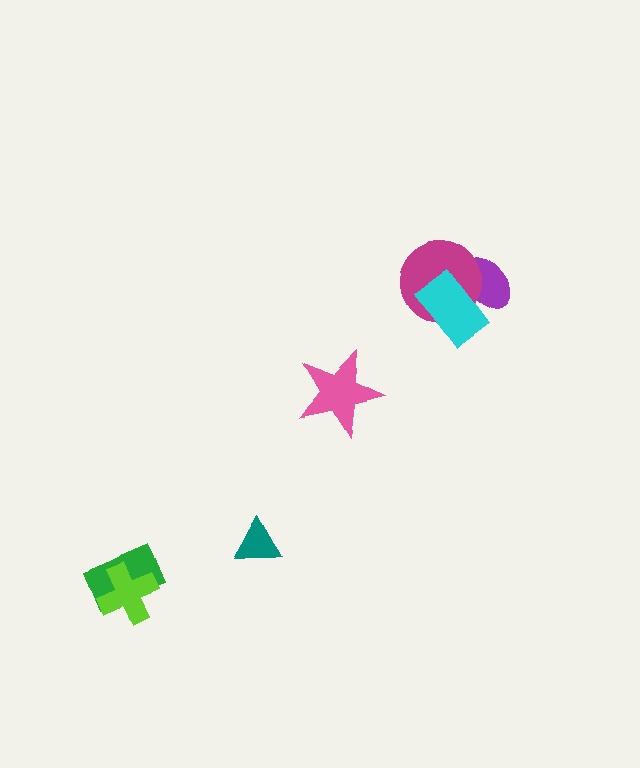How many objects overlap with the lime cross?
1 object overlaps with the lime cross.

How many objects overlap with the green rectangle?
1 object overlaps with the green rectangle.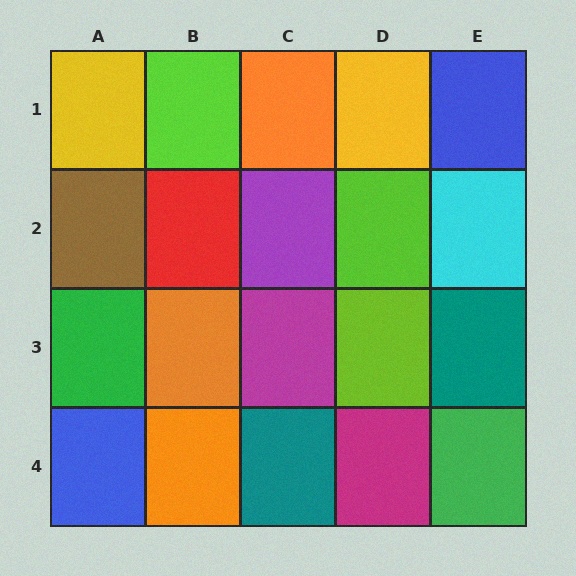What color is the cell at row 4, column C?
Teal.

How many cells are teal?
2 cells are teal.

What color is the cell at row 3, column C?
Magenta.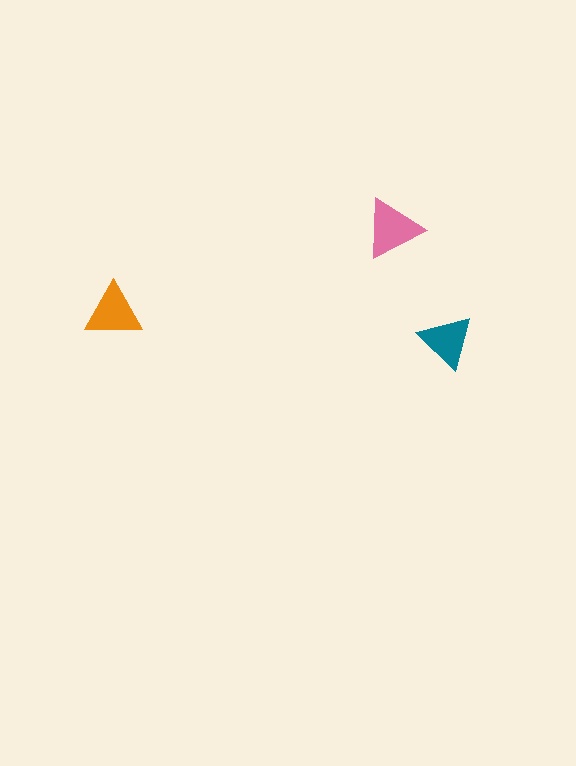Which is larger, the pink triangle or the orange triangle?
The pink one.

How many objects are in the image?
There are 3 objects in the image.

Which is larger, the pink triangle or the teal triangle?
The pink one.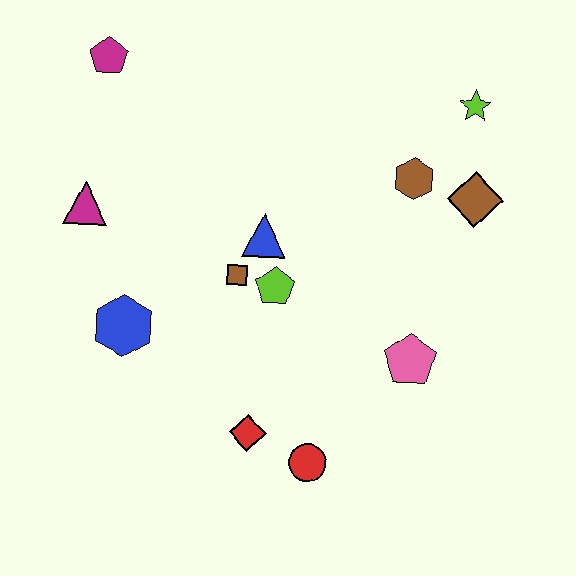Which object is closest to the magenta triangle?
The blue hexagon is closest to the magenta triangle.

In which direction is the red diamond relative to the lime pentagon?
The red diamond is below the lime pentagon.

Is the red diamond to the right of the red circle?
No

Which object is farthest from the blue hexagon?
The lime star is farthest from the blue hexagon.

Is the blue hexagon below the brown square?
Yes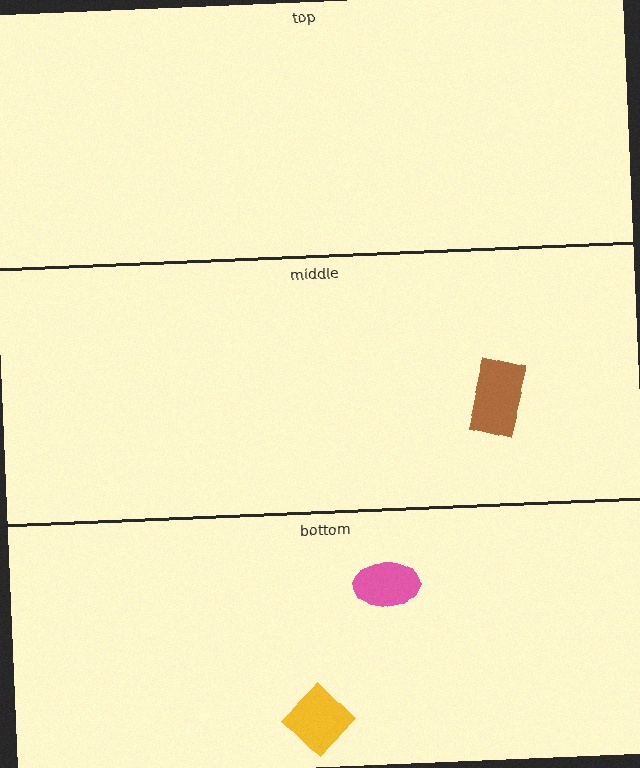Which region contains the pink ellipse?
The bottom region.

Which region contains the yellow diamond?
The bottom region.